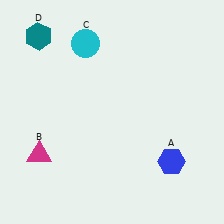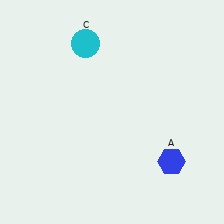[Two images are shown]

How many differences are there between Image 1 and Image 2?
There are 2 differences between the two images.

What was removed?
The magenta triangle (B), the teal hexagon (D) were removed in Image 2.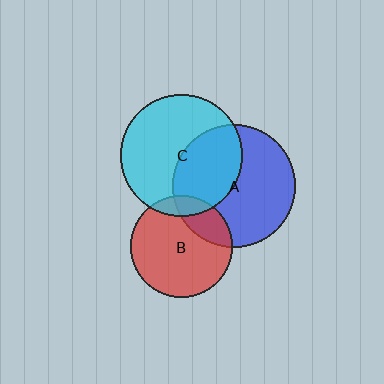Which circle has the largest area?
Circle A (blue).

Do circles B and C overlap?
Yes.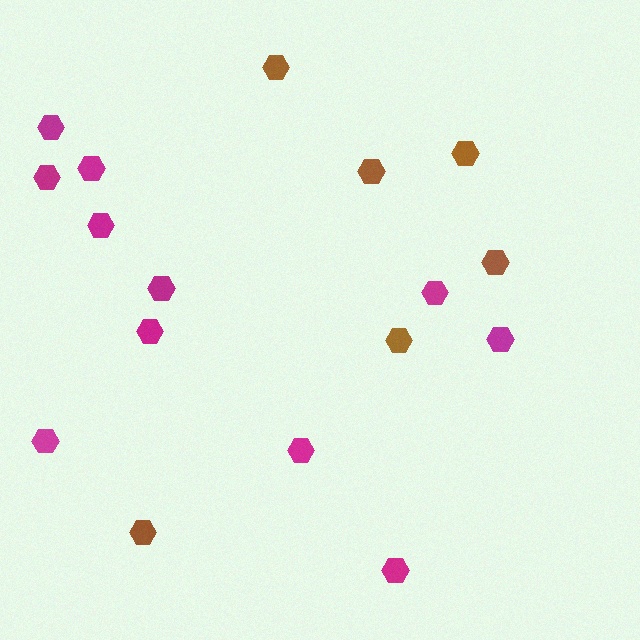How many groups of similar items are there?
There are 2 groups: one group of brown hexagons (6) and one group of magenta hexagons (11).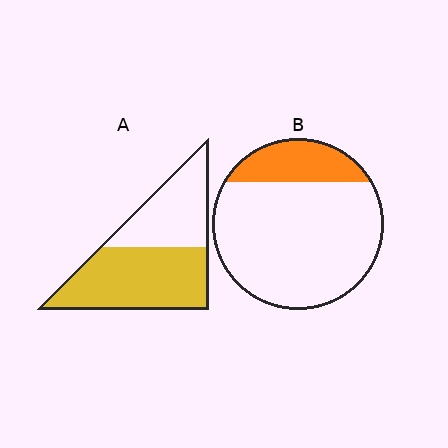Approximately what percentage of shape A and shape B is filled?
A is approximately 60% and B is approximately 20%.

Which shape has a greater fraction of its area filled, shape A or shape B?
Shape A.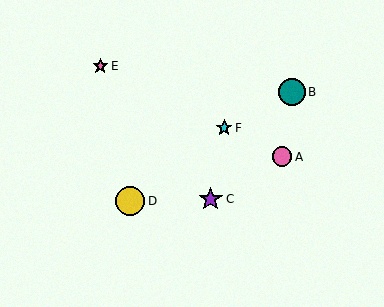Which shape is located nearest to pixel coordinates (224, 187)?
The purple star (labeled C) at (211, 199) is nearest to that location.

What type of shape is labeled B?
Shape B is a teal circle.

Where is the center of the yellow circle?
The center of the yellow circle is at (130, 201).